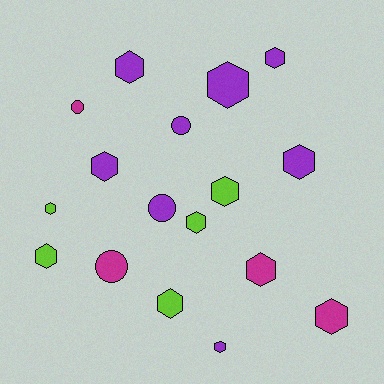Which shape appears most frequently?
Hexagon, with 13 objects.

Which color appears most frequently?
Purple, with 8 objects.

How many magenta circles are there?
There are 2 magenta circles.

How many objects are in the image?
There are 17 objects.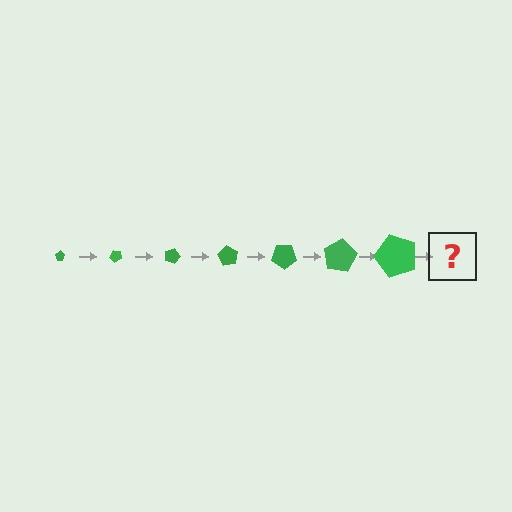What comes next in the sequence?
The next element should be a pentagon, larger than the previous one and rotated 315 degrees from the start.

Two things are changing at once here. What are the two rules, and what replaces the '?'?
The two rules are that the pentagon grows larger each step and it rotates 45 degrees each step. The '?' should be a pentagon, larger than the previous one and rotated 315 degrees from the start.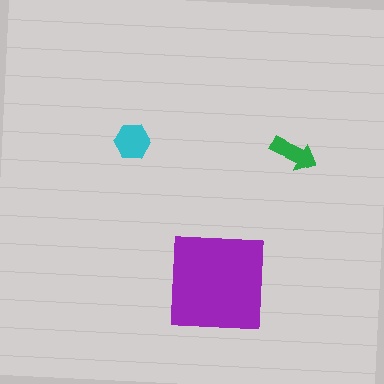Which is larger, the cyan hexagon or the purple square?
The purple square.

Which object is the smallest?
The green arrow.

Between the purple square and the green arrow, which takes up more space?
The purple square.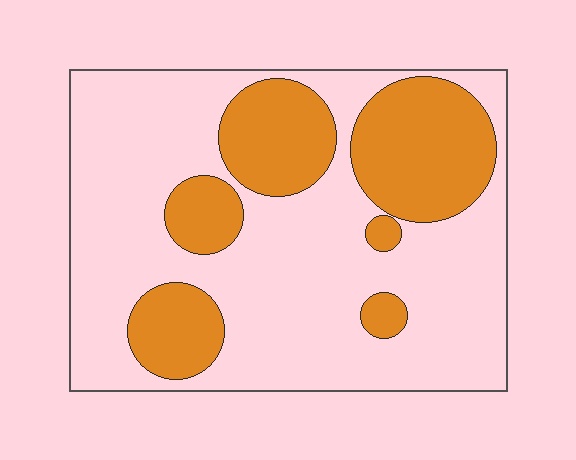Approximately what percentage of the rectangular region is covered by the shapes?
Approximately 30%.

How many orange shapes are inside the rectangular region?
6.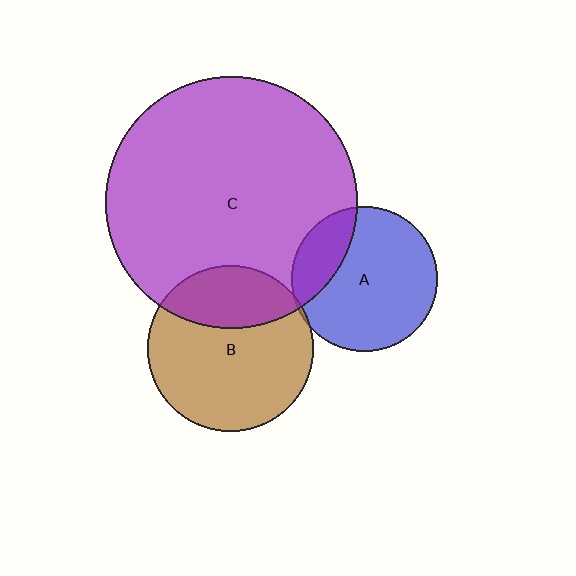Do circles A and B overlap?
Yes.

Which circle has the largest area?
Circle C (purple).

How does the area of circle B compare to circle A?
Approximately 1.3 times.